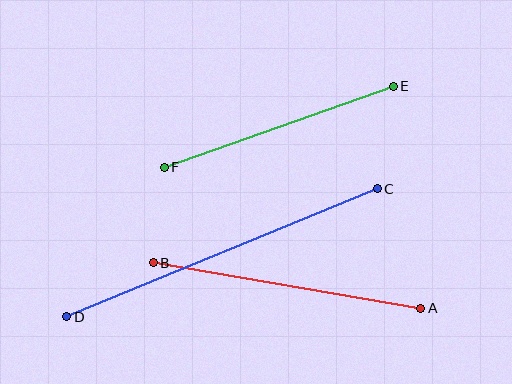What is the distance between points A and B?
The distance is approximately 271 pixels.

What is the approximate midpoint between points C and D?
The midpoint is at approximately (222, 253) pixels.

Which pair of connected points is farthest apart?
Points C and D are farthest apart.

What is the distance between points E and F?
The distance is approximately 243 pixels.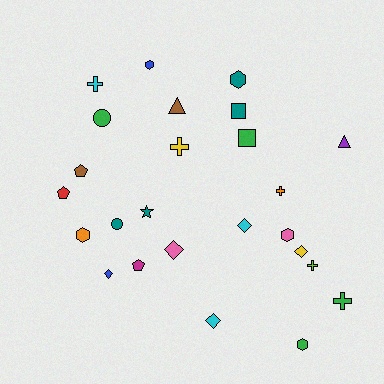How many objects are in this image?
There are 25 objects.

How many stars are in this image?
There is 1 star.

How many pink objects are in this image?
There are 2 pink objects.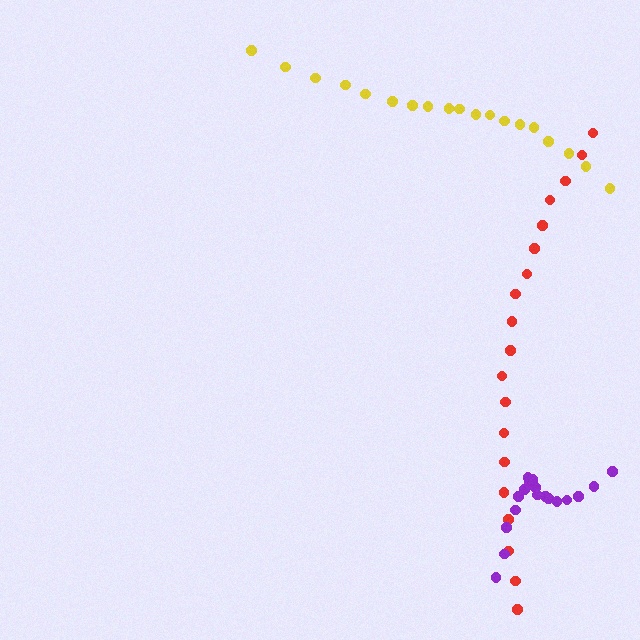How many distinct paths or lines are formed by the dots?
There are 3 distinct paths.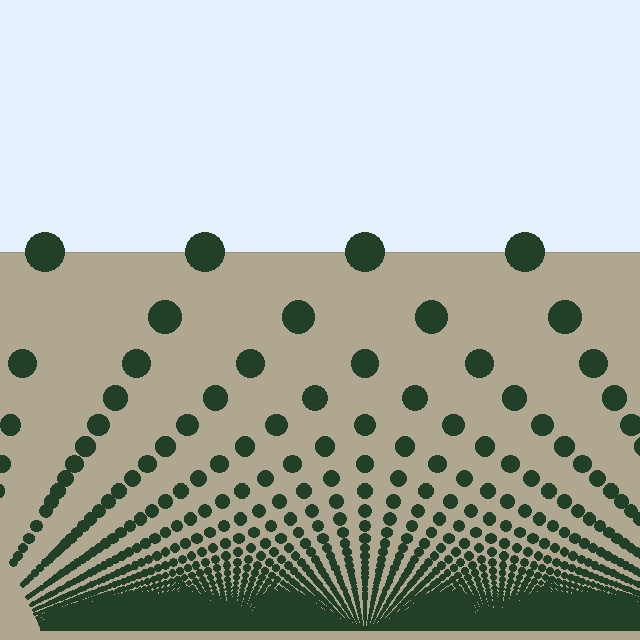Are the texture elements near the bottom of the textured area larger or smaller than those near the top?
Smaller. The gradient is inverted — elements near the bottom are smaller and denser.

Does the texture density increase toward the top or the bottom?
Density increases toward the bottom.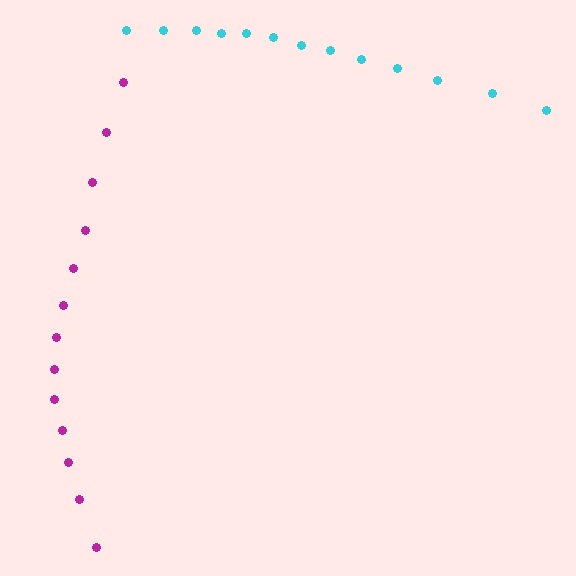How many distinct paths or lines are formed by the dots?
There are 2 distinct paths.